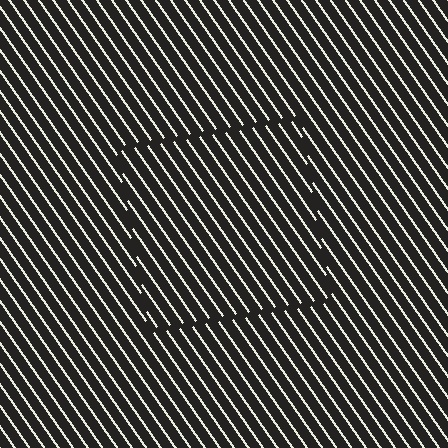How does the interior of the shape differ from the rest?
The interior of the shape contains the same grating, shifted by half a period — the contour is defined by the phase discontinuity where line-ends from the inner and outer gratings abut.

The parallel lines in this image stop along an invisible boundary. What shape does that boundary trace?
An illusory square. The interior of the shape contains the same grating, shifted by half a period — the contour is defined by the phase discontinuity where line-ends from the inner and outer gratings abut.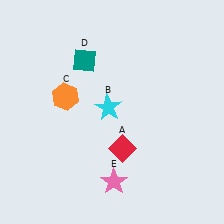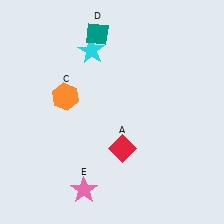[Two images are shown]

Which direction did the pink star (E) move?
The pink star (E) moved left.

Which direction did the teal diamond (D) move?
The teal diamond (D) moved up.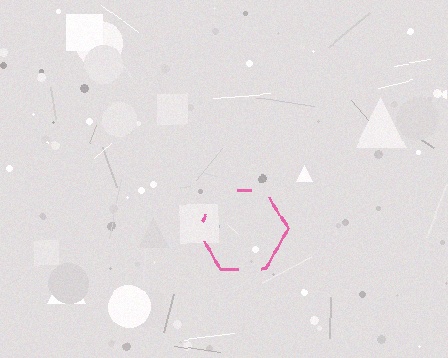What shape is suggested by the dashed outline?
The dashed outline suggests a hexagon.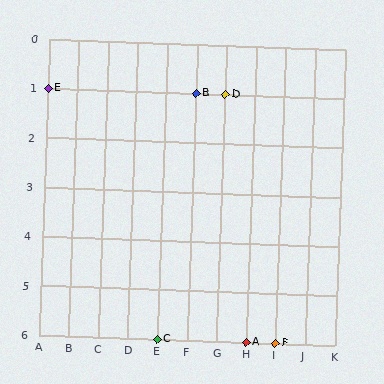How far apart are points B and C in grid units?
Points B and C are 1 column and 5 rows apart (about 5.1 grid units diagonally).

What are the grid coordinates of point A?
Point A is at grid coordinates (H, 6).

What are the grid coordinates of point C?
Point C is at grid coordinates (E, 6).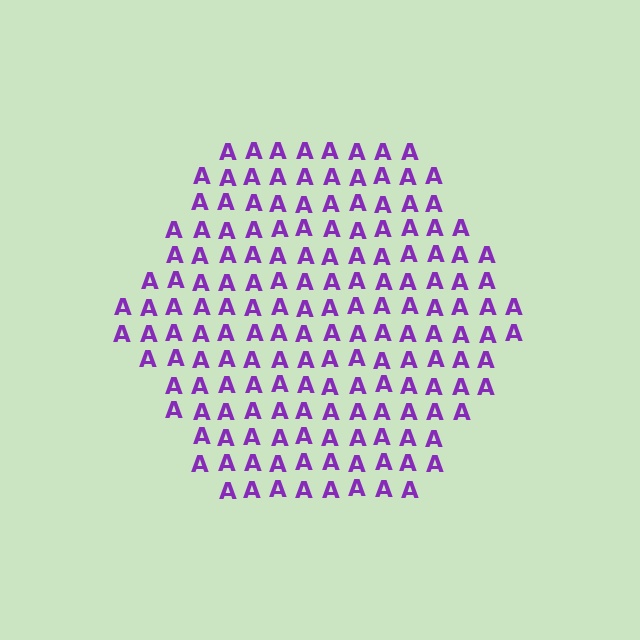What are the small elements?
The small elements are letter A's.